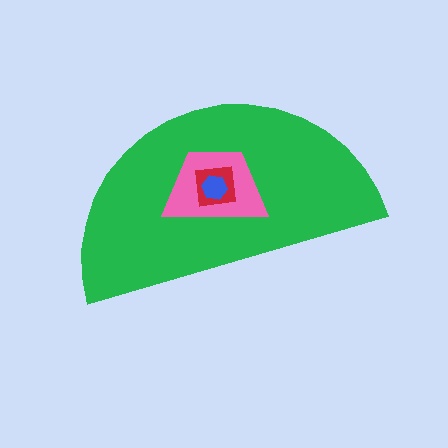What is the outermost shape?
The green semicircle.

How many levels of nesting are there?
4.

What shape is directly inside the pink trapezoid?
The red square.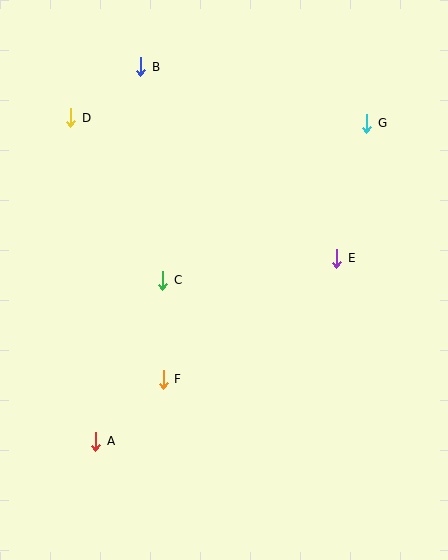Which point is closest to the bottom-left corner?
Point A is closest to the bottom-left corner.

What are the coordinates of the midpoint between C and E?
The midpoint between C and E is at (250, 269).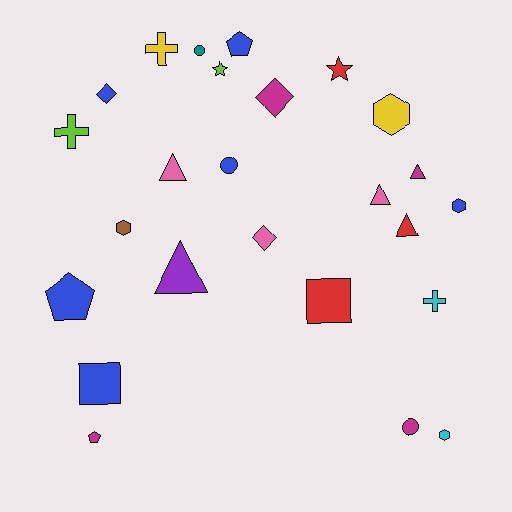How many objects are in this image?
There are 25 objects.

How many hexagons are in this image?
There are 4 hexagons.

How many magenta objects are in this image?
There are 4 magenta objects.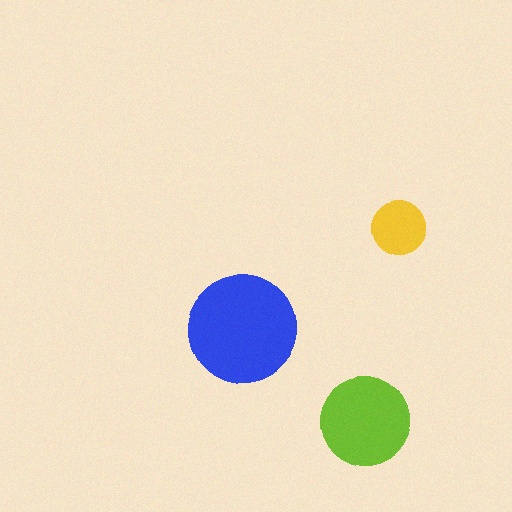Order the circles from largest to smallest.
the blue one, the lime one, the yellow one.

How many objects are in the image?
There are 3 objects in the image.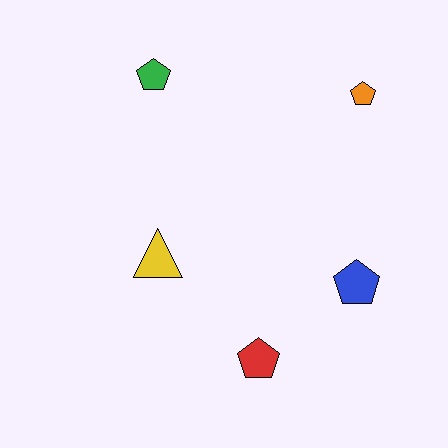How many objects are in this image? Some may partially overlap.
There are 5 objects.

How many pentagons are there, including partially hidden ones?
There are 4 pentagons.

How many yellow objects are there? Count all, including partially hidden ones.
There is 1 yellow object.